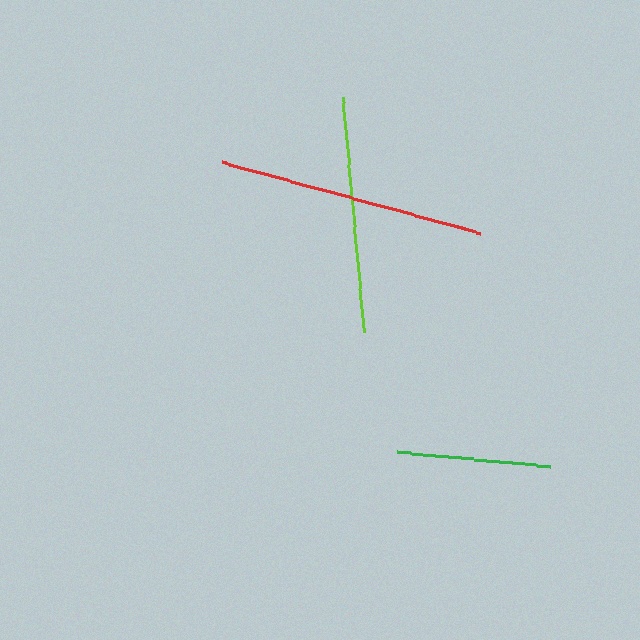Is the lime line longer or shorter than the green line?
The lime line is longer than the green line.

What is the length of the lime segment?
The lime segment is approximately 235 pixels long.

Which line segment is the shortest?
The green line is the shortest at approximately 153 pixels.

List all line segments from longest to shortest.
From longest to shortest: red, lime, green.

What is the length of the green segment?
The green segment is approximately 153 pixels long.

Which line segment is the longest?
The red line is the longest at approximately 269 pixels.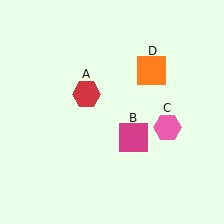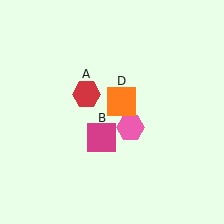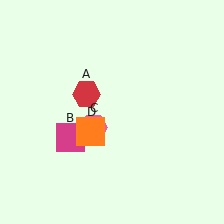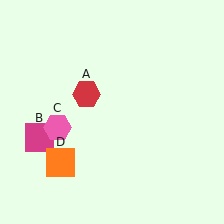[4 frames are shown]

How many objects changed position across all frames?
3 objects changed position: magenta square (object B), pink hexagon (object C), orange square (object D).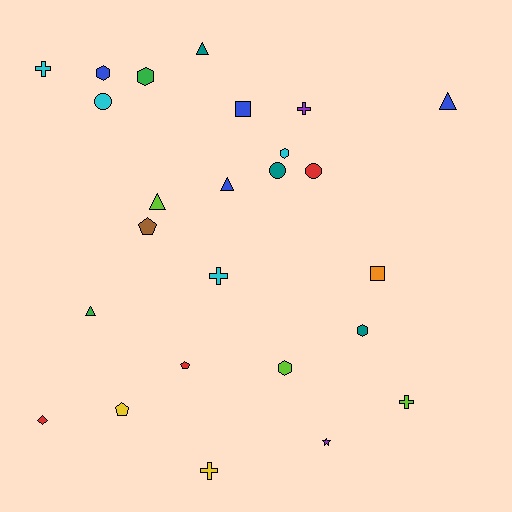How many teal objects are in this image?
There are 3 teal objects.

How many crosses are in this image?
There are 5 crosses.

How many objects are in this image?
There are 25 objects.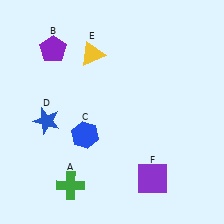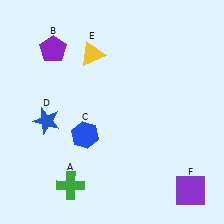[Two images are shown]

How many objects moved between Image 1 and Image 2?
1 object moved between the two images.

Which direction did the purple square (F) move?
The purple square (F) moved right.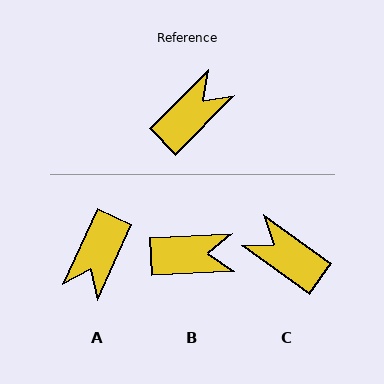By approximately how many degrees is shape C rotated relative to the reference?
Approximately 99 degrees counter-clockwise.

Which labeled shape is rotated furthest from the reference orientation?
A, about 160 degrees away.